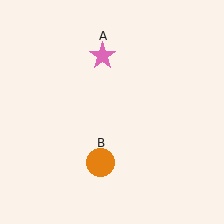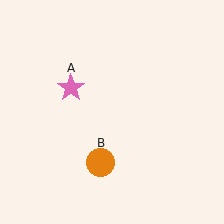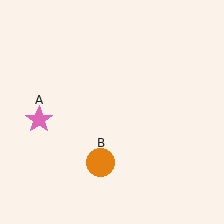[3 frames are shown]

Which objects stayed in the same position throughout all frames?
Orange circle (object B) remained stationary.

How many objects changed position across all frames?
1 object changed position: pink star (object A).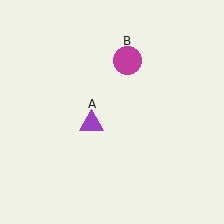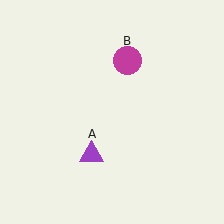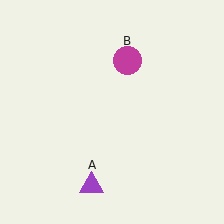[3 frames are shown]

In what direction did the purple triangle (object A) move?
The purple triangle (object A) moved down.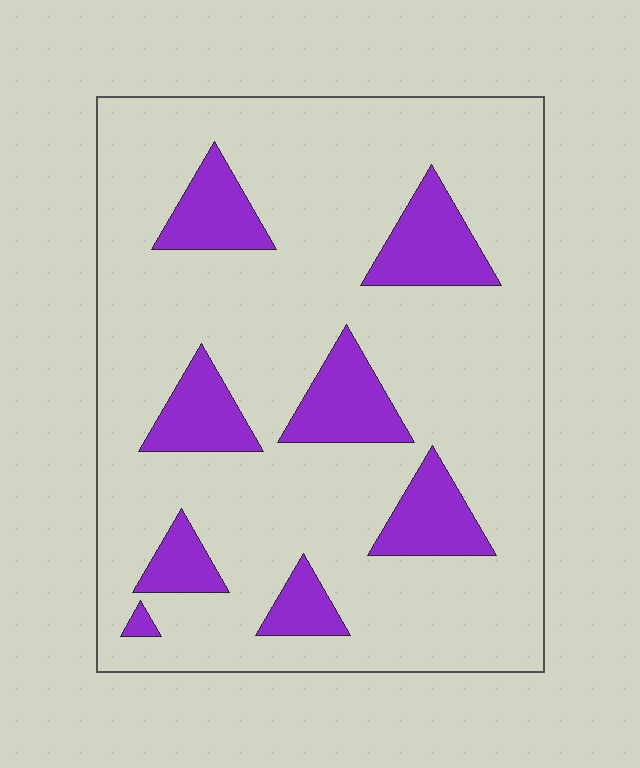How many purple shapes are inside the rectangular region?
8.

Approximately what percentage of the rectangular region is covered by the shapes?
Approximately 20%.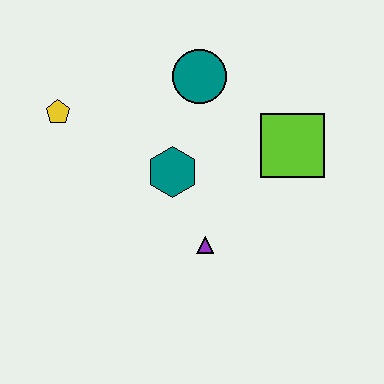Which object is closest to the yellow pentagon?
The teal hexagon is closest to the yellow pentagon.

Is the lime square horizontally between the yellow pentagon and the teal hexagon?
No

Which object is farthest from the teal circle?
The purple triangle is farthest from the teal circle.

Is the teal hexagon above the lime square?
No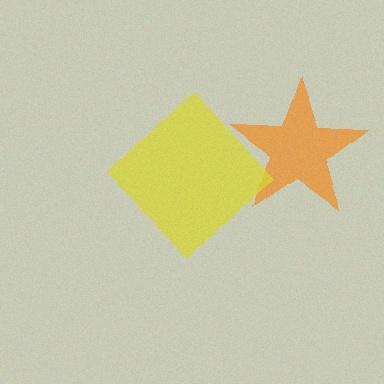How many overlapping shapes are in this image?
There are 2 overlapping shapes in the image.